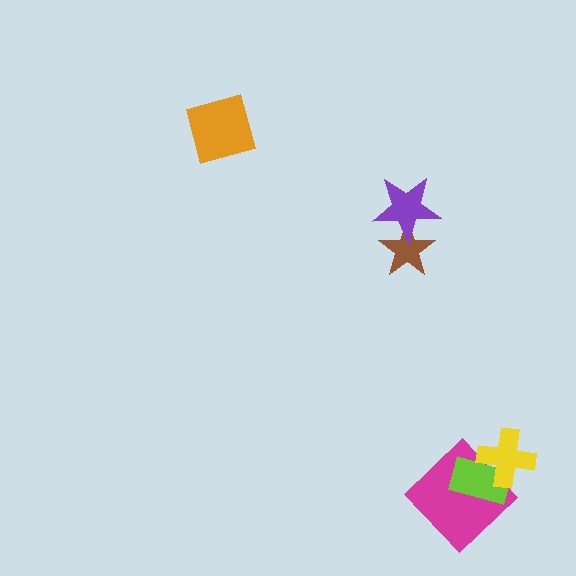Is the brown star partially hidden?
Yes, it is partially covered by another shape.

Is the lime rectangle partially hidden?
Yes, it is partially covered by another shape.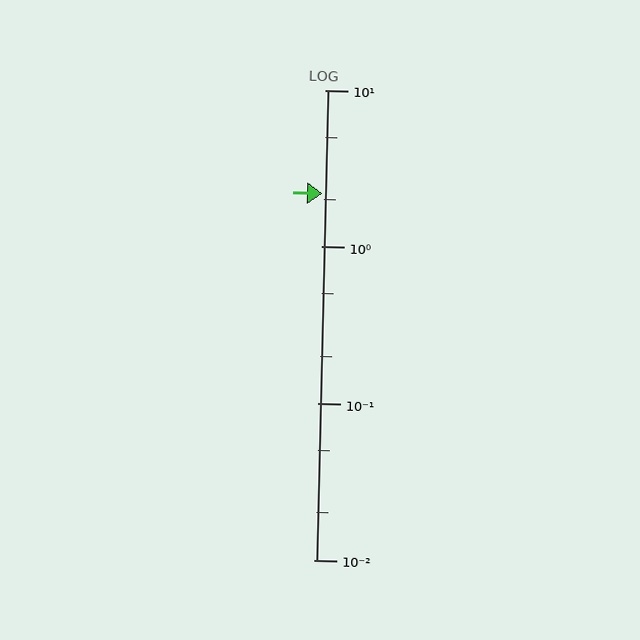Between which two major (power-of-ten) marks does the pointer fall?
The pointer is between 1 and 10.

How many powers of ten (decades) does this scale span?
The scale spans 3 decades, from 0.01 to 10.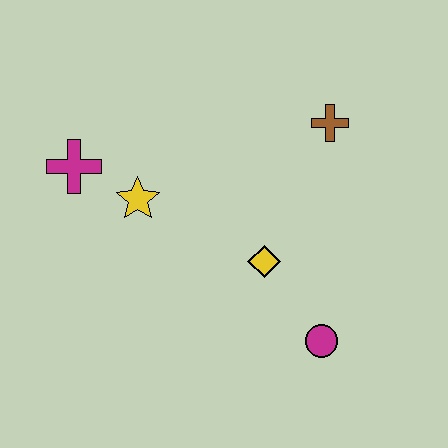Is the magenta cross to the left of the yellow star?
Yes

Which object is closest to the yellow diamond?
The magenta circle is closest to the yellow diamond.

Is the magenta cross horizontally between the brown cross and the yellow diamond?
No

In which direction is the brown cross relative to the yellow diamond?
The brown cross is above the yellow diamond.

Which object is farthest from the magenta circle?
The magenta cross is farthest from the magenta circle.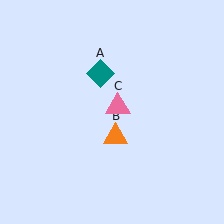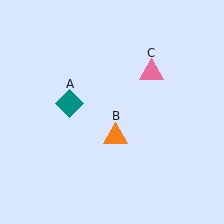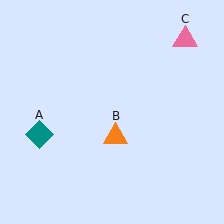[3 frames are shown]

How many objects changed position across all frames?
2 objects changed position: teal diamond (object A), pink triangle (object C).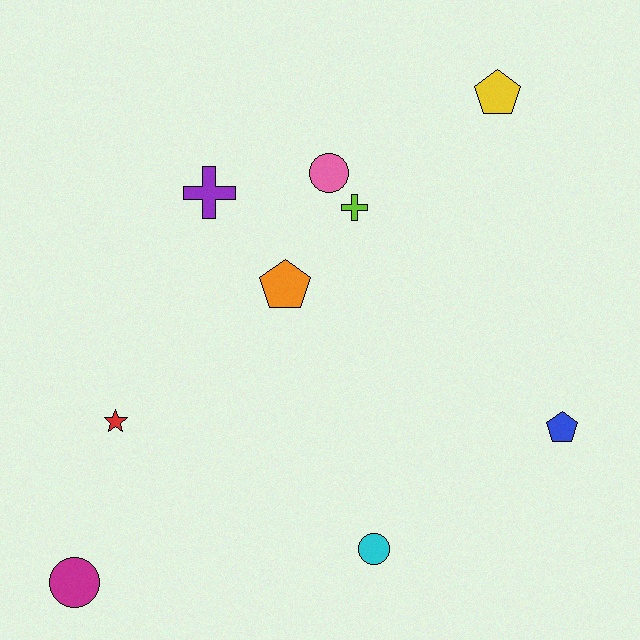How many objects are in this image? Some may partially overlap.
There are 9 objects.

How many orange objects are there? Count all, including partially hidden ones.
There is 1 orange object.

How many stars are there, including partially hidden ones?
There is 1 star.